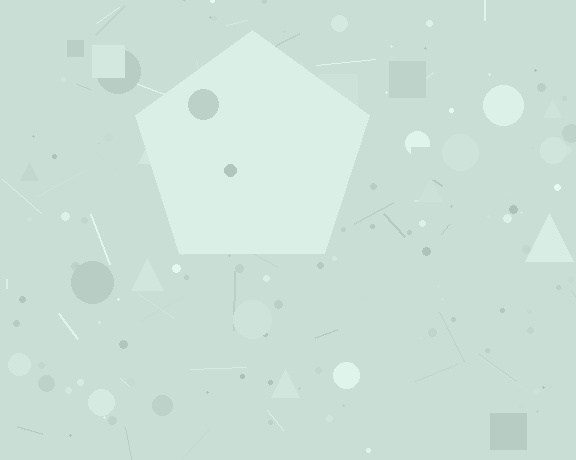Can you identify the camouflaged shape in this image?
The camouflaged shape is a pentagon.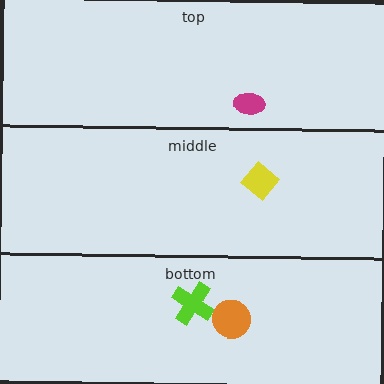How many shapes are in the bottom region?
2.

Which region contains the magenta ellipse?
The top region.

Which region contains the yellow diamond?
The middle region.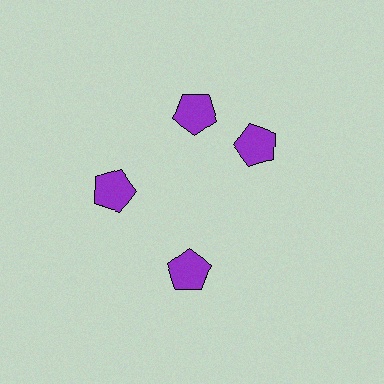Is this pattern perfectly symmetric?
No. The 4 purple pentagons are arranged in a ring, but one element near the 3 o'clock position is rotated out of alignment along the ring, breaking the 4-fold rotational symmetry.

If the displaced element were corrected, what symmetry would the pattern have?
It would have 4-fold rotational symmetry — the pattern would map onto itself every 90 degrees.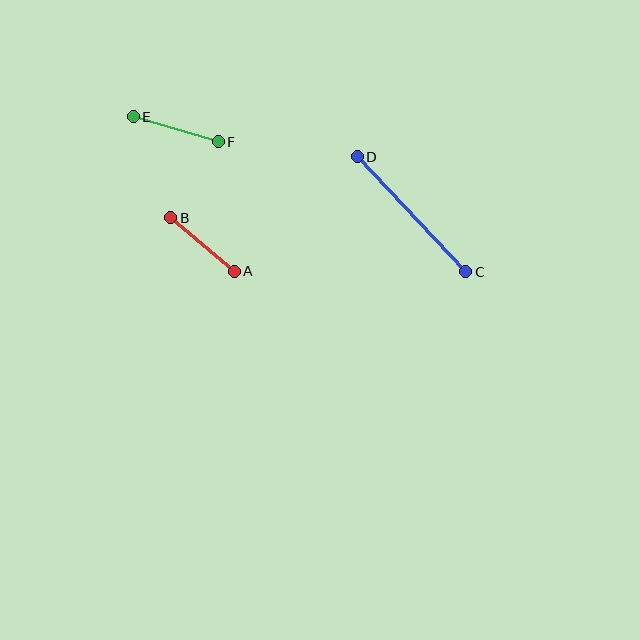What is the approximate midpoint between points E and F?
The midpoint is at approximately (176, 129) pixels.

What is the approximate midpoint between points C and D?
The midpoint is at approximately (412, 214) pixels.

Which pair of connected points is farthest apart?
Points C and D are farthest apart.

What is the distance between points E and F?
The distance is approximately 88 pixels.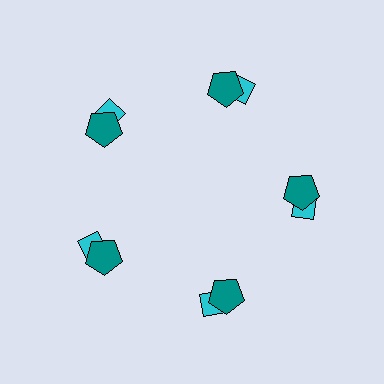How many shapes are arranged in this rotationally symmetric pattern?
There are 10 shapes, arranged in 5 groups of 2.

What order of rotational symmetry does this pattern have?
This pattern has 5-fold rotational symmetry.